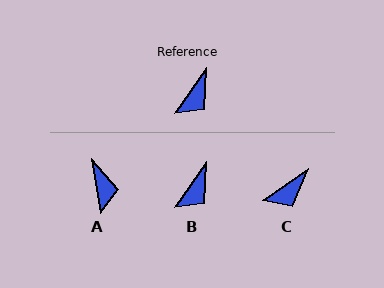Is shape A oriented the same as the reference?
No, it is off by about 44 degrees.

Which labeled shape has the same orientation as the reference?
B.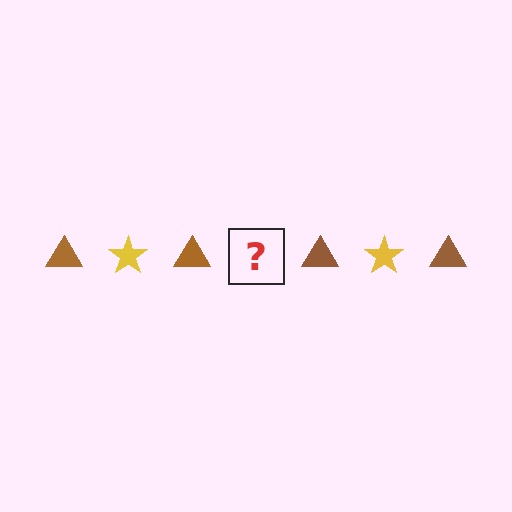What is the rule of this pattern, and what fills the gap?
The rule is that the pattern alternates between brown triangle and yellow star. The gap should be filled with a yellow star.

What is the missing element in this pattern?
The missing element is a yellow star.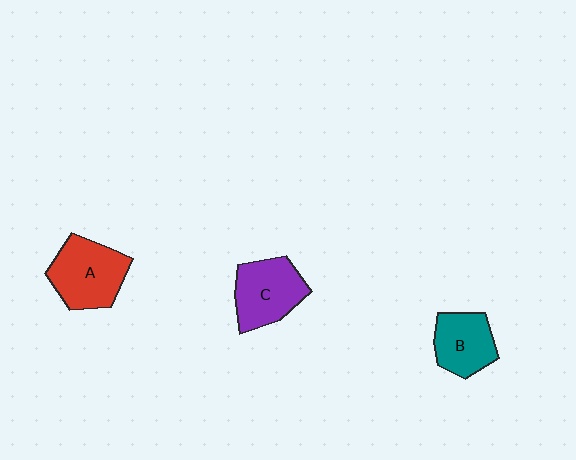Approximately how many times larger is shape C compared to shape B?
Approximately 1.2 times.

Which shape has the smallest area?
Shape B (teal).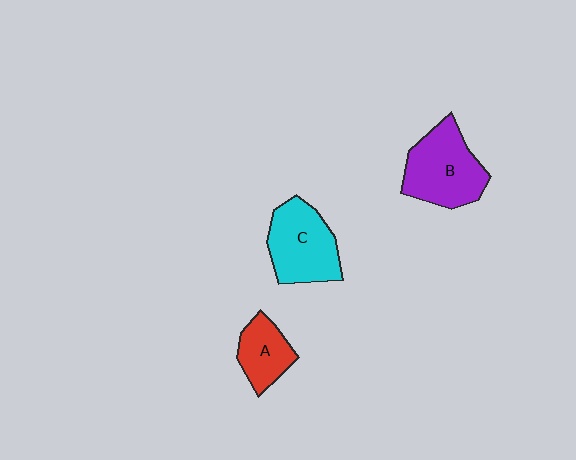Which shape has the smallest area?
Shape A (red).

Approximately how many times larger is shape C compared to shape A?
Approximately 1.6 times.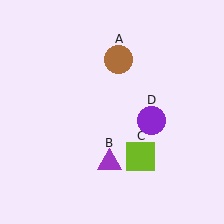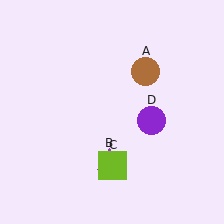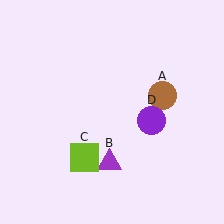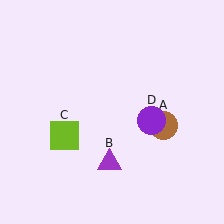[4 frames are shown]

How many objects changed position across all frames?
2 objects changed position: brown circle (object A), lime square (object C).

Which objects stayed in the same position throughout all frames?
Purple triangle (object B) and purple circle (object D) remained stationary.